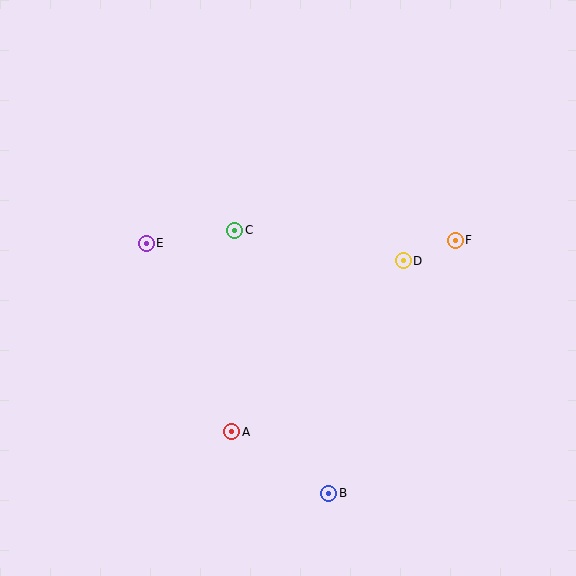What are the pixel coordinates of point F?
Point F is at (455, 240).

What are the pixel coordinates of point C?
Point C is at (235, 230).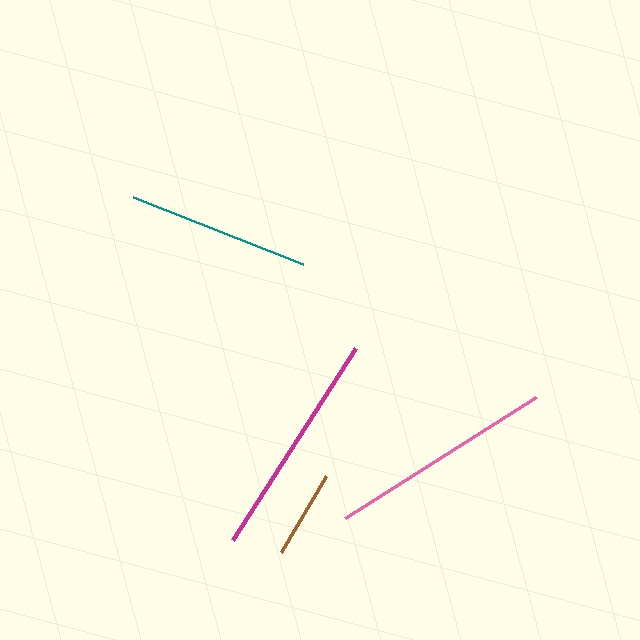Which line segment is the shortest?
The brown line is the shortest at approximately 88 pixels.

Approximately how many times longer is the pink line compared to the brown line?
The pink line is approximately 2.6 times the length of the brown line.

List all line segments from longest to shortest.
From longest to shortest: magenta, pink, teal, brown.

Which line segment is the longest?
The magenta line is the longest at approximately 229 pixels.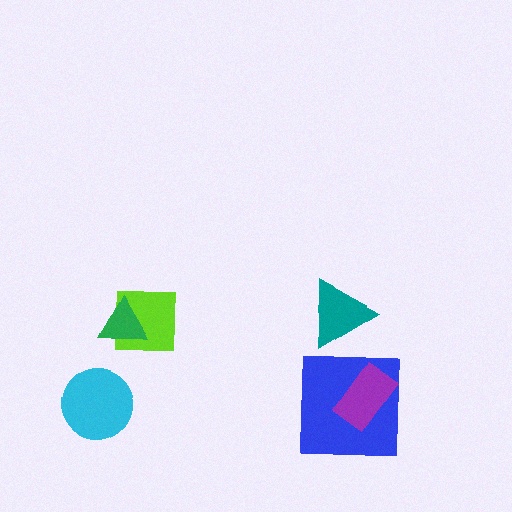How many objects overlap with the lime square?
1 object overlaps with the lime square.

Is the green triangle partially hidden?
No, no other shape covers it.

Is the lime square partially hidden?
Yes, it is partially covered by another shape.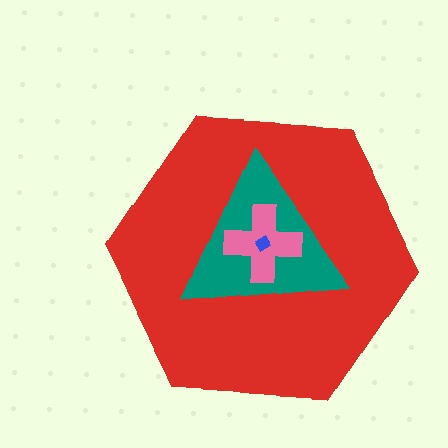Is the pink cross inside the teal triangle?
Yes.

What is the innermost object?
The blue diamond.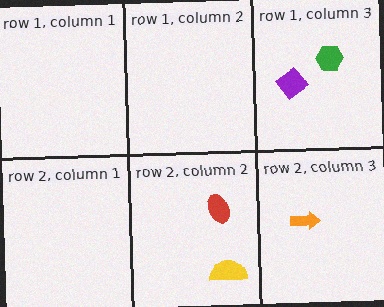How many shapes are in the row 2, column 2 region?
2.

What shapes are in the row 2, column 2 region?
The red ellipse, the yellow semicircle.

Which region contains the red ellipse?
The row 2, column 2 region.